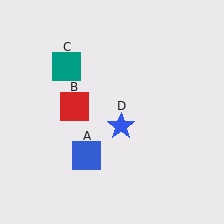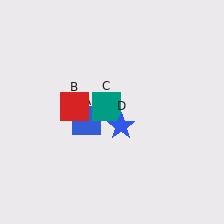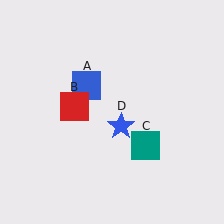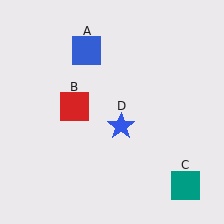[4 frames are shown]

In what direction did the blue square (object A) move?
The blue square (object A) moved up.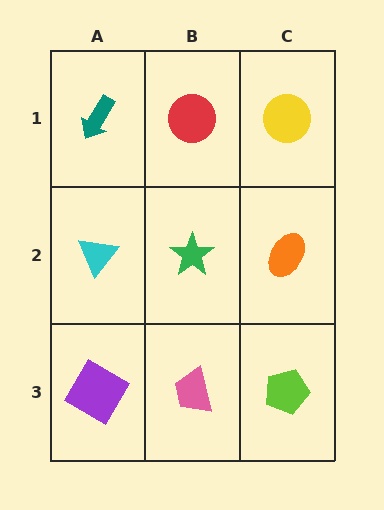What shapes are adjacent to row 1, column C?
An orange ellipse (row 2, column C), a red circle (row 1, column B).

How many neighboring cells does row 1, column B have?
3.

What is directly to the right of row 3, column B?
A lime pentagon.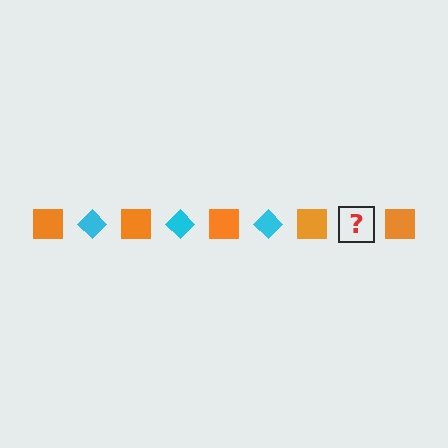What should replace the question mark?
The question mark should be replaced with a cyan diamond.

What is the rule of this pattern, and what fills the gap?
The rule is that the pattern alternates between orange square and cyan diamond. The gap should be filled with a cyan diamond.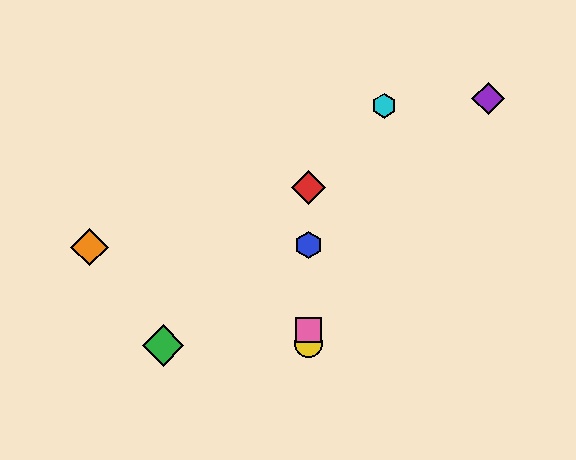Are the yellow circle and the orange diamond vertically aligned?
No, the yellow circle is at x≈309 and the orange diamond is at x≈89.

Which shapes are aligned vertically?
The red diamond, the blue hexagon, the yellow circle, the pink square are aligned vertically.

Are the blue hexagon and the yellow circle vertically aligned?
Yes, both are at x≈309.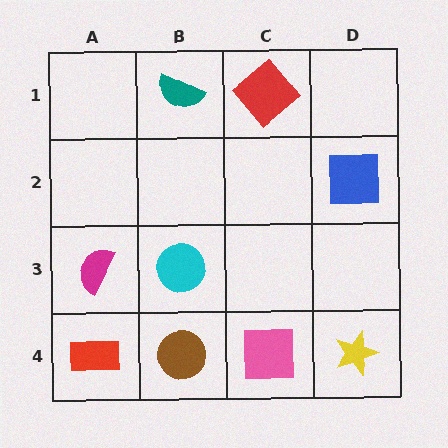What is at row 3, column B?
A cyan circle.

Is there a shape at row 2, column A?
No, that cell is empty.